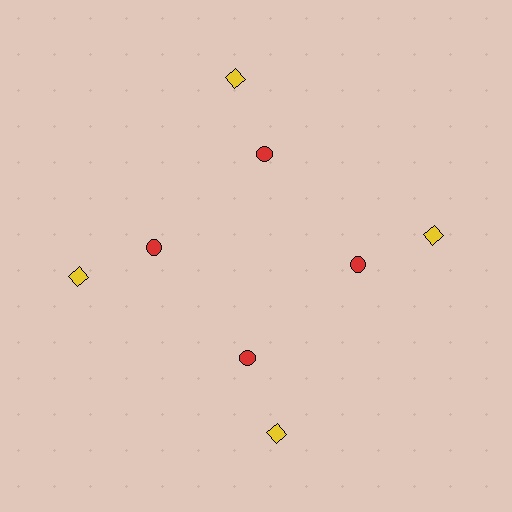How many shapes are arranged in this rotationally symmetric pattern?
There are 8 shapes, arranged in 4 groups of 2.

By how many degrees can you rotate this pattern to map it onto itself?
The pattern maps onto itself every 90 degrees of rotation.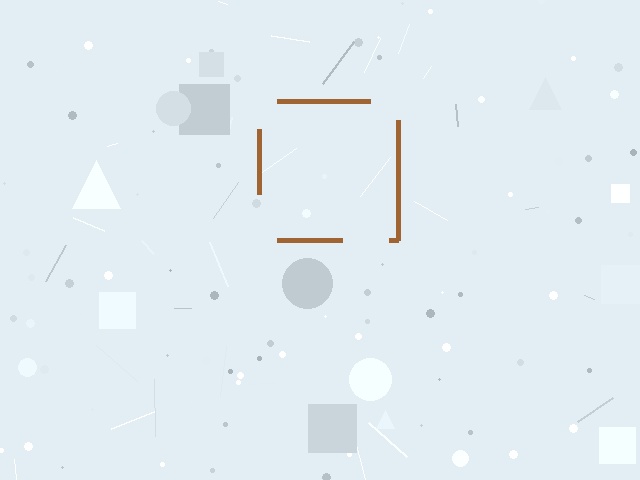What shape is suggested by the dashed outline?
The dashed outline suggests a square.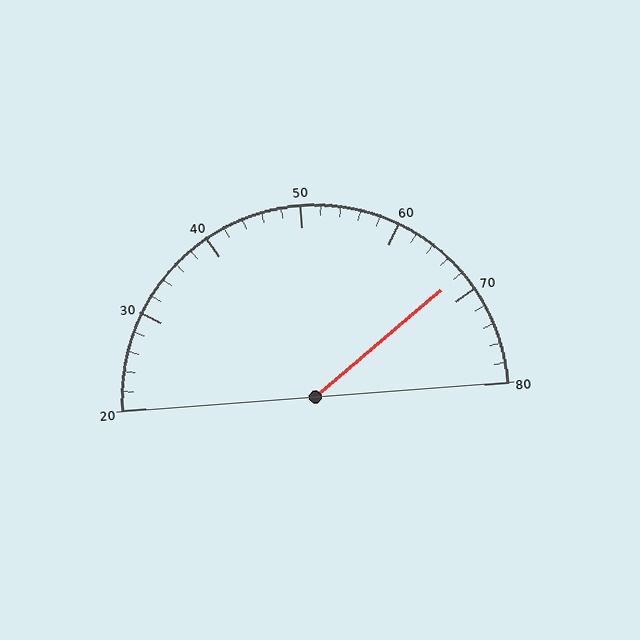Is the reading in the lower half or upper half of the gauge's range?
The reading is in the upper half of the range (20 to 80).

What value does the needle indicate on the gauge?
The needle indicates approximately 68.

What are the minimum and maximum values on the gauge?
The gauge ranges from 20 to 80.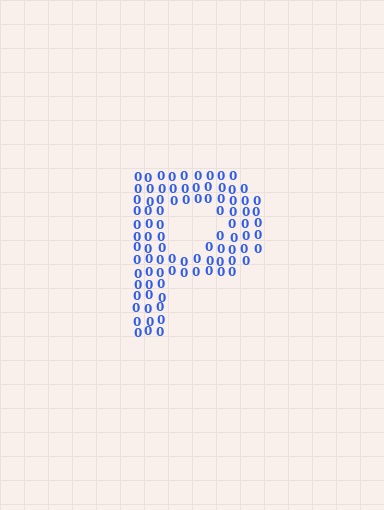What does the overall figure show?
The overall figure shows the letter P.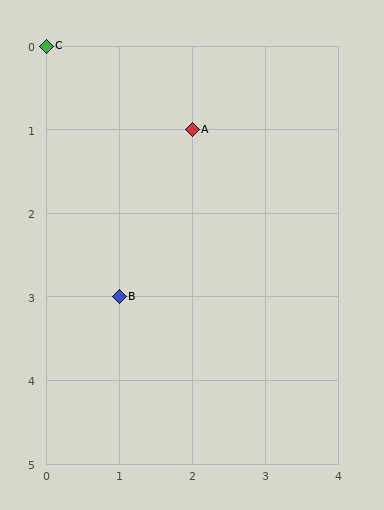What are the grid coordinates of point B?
Point B is at grid coordinates (1, 3).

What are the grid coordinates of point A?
Point A is at grid coordinates (2, 1).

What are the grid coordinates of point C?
Point C is at grid coordinates (0, 0).